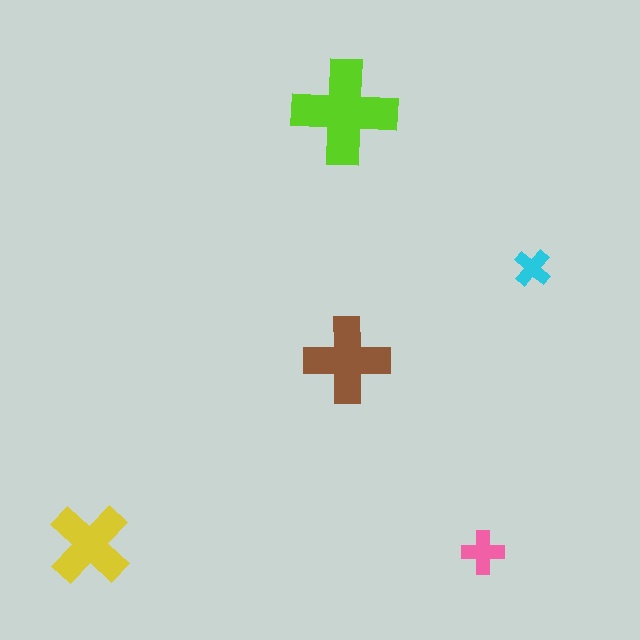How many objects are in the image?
There are 5 objects in the image.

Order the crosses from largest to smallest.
the lime one, the brown one, the yellow one, the pink one, the cyan one.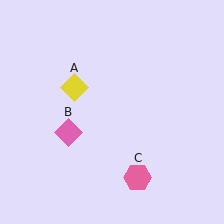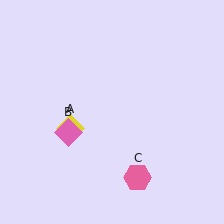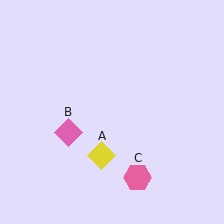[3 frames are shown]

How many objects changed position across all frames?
1 object changed position: yellow diamond (object A).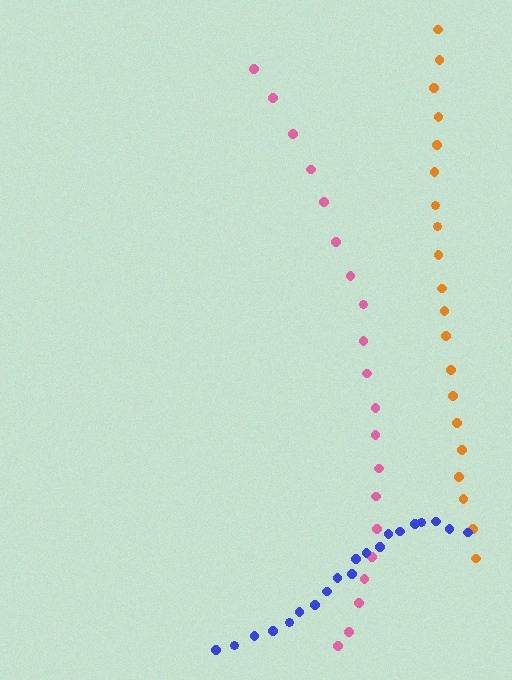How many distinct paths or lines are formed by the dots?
There are 3 distinct paths.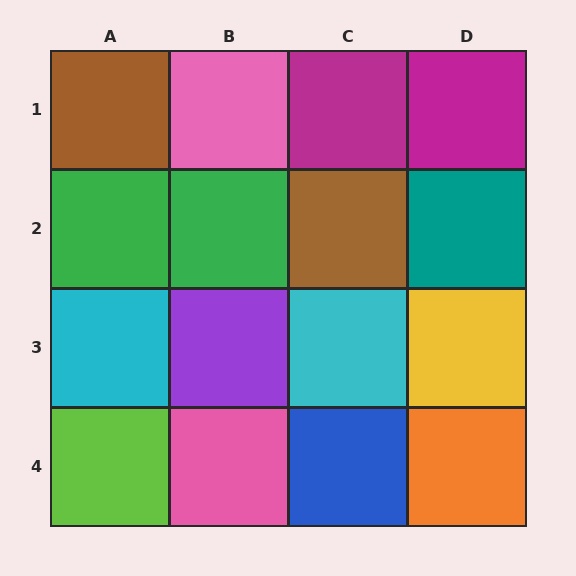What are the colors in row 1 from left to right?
Brown, pink, magenta, magenta.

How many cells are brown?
2 cells are brown.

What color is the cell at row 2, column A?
Green.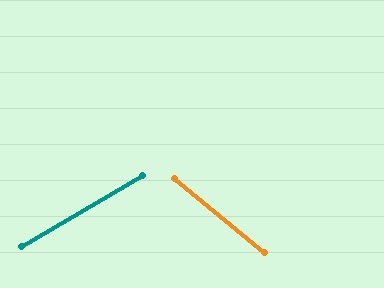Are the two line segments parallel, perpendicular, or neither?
Neither parallel nor perpendicular — they differ by about 70°.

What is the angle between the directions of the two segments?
Approximately 70 degrees.